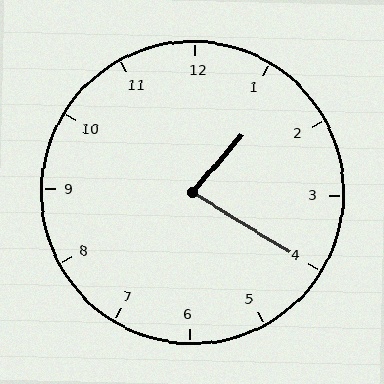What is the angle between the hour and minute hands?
Approximately 80 degrees.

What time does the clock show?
1:20.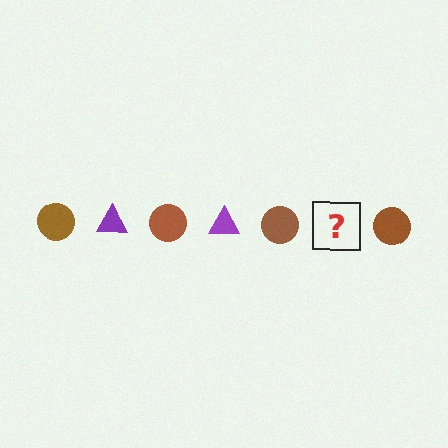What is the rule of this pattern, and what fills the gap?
The rule is that the pattern alternates between brown circle and purple triangle. The gap should be filled with a purple triangle.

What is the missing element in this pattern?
The missing element is a purple triangle.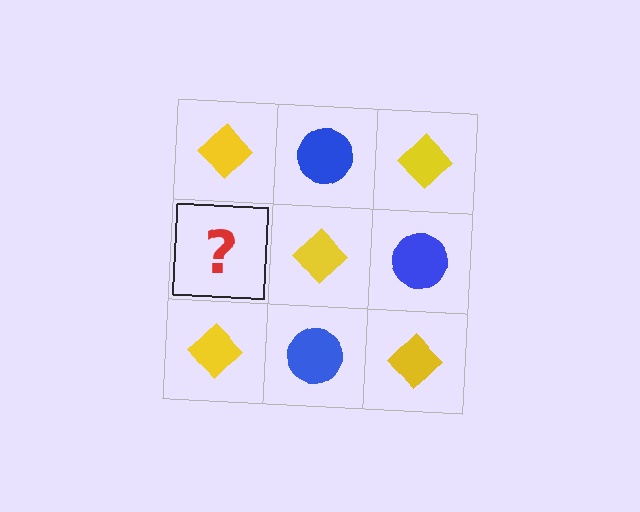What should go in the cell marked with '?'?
The missing cell should contain a blue circle.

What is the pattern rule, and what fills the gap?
The rule is that it alternates yellow diamond and blue circle in a checkerboard pattern. The gap should be filled with a blue circle.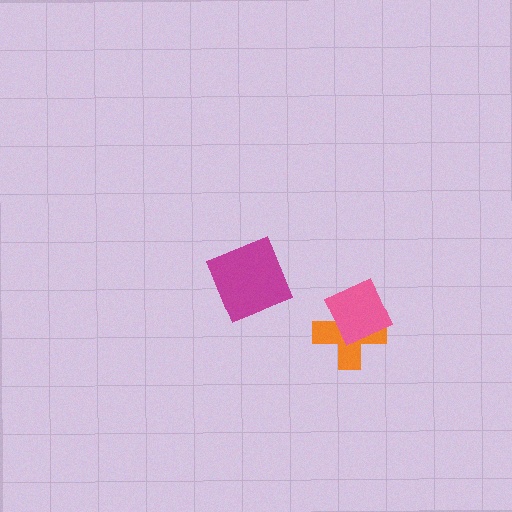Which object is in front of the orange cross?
The pink diamond is in front of the orange cross.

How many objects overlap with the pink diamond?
1 object overlaps with the pink diamond.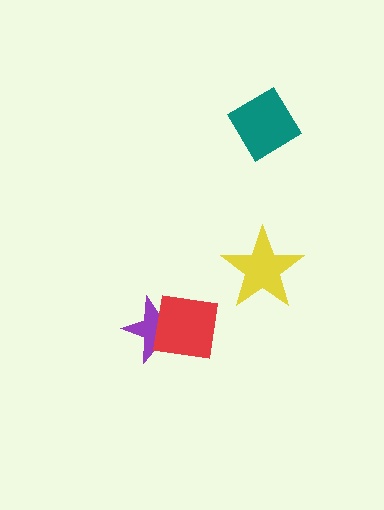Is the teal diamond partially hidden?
No, no other shape covers it.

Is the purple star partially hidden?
Yes, it is partially covered by another shape.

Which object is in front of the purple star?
The red square is in front of the purple star.